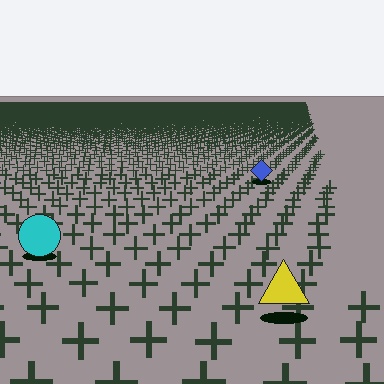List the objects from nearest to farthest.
From nearest to farthest: the yellow triangle, the cyan circle, the blue diamond.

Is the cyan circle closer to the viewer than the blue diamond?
Yes. The cyan circle is closer — you can tell from the texture gradient: the ground texture is coarser near it.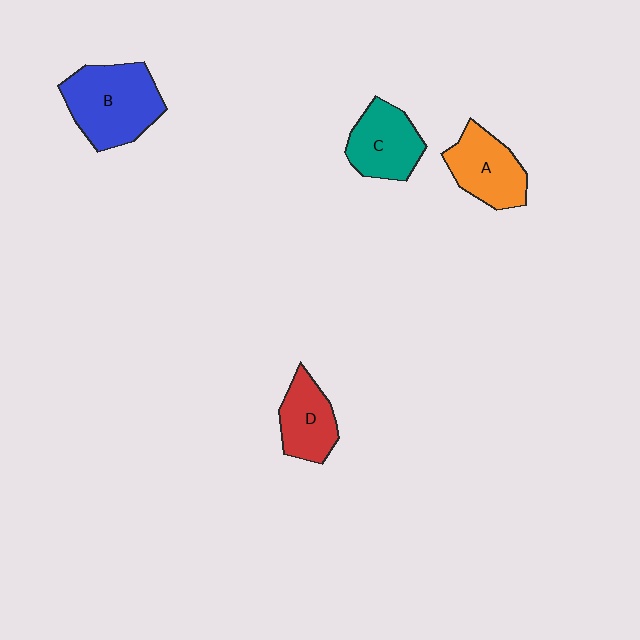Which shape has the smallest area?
Shape D (red).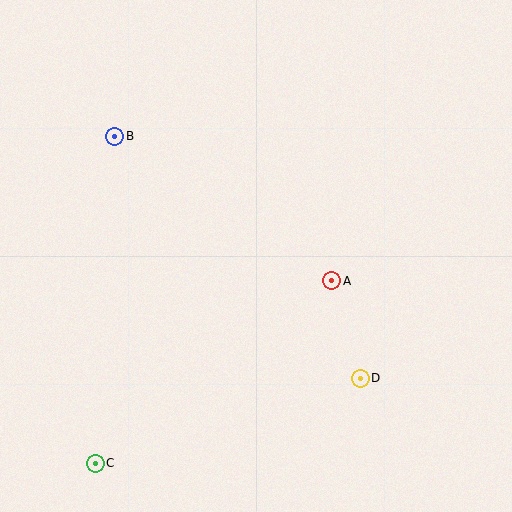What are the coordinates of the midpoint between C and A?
The midpoint between C and A is at (214, 372).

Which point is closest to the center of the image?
Point A at (332, 281) is closest to the center.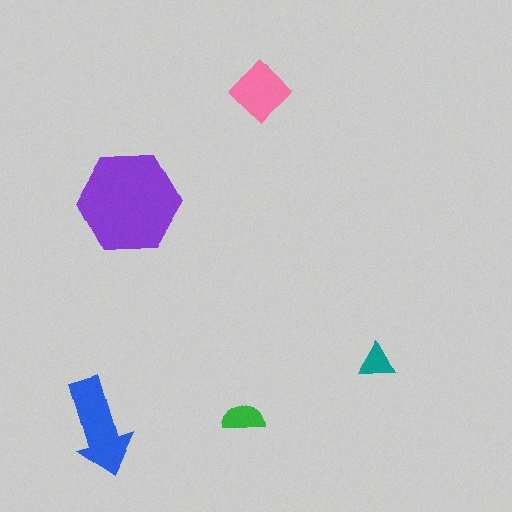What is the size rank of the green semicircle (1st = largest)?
4th.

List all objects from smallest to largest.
The teal triangle, the green semicircle, the pink diamond, the blue arrow, the purple hexagon.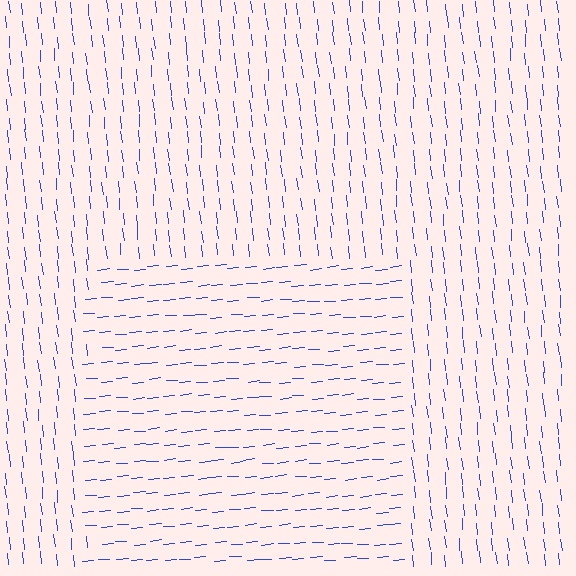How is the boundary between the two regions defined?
The boundary is defined purely by a change in line orientation (approximately 89 degrees difference). All lines are the same color and thickness.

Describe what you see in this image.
The image is filled with small blue line segments. A rectangle region in the image has lines oriented differently from the surrounding lines, creating a visible texture boundary.